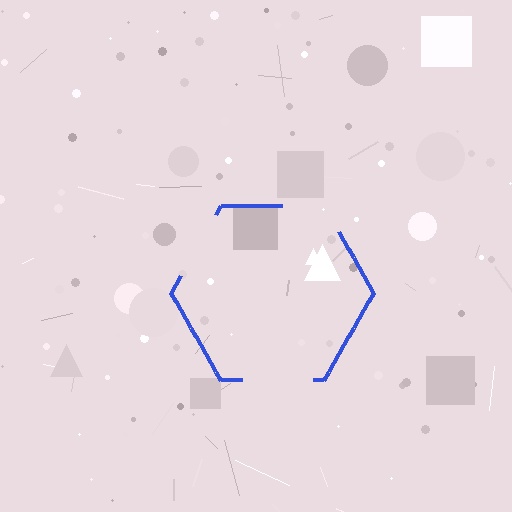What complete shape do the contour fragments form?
The contour fragments form a hexagon.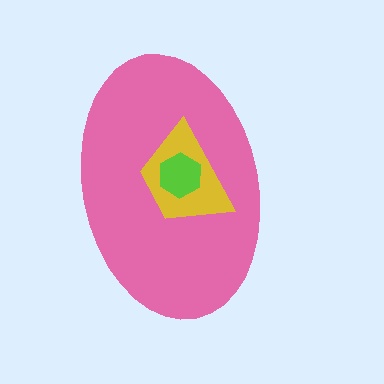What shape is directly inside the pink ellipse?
The yellow trapezoid.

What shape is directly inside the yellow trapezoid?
The lime hexagon.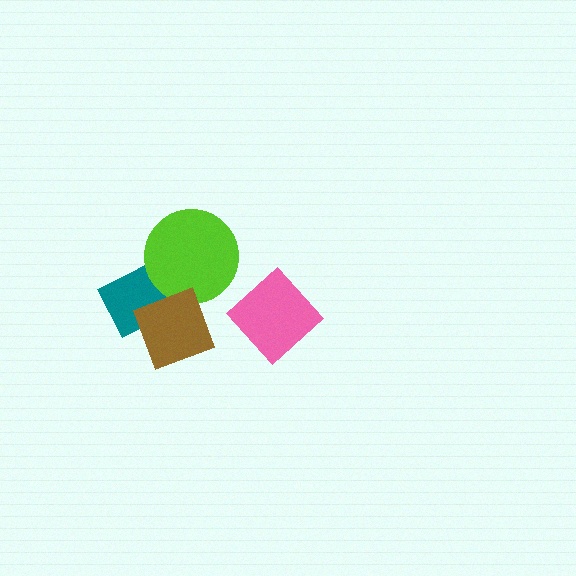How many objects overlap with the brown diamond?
2 objects overlap with the brown diamond.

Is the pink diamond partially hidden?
No, no other shape covers it.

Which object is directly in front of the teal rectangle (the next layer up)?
The lime circle is directly in front of the teal rectangle.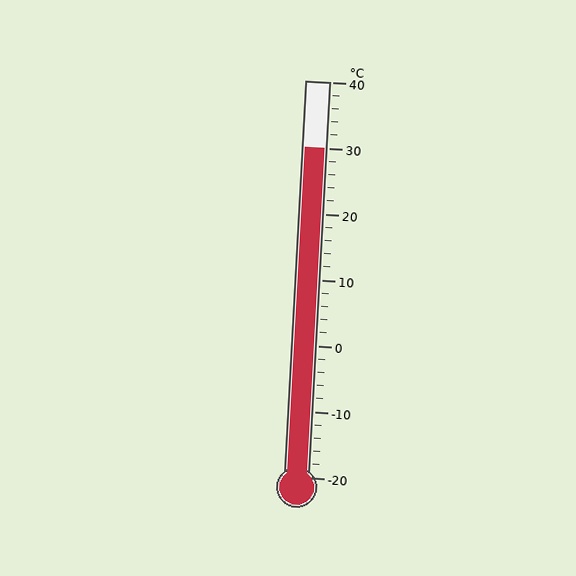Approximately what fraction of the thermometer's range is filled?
The thermometer is filled to approximately 85% of its range.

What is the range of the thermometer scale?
The thermometer scale ranges from -20°C to 40°C.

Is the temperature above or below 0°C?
The temperature is above 0°C.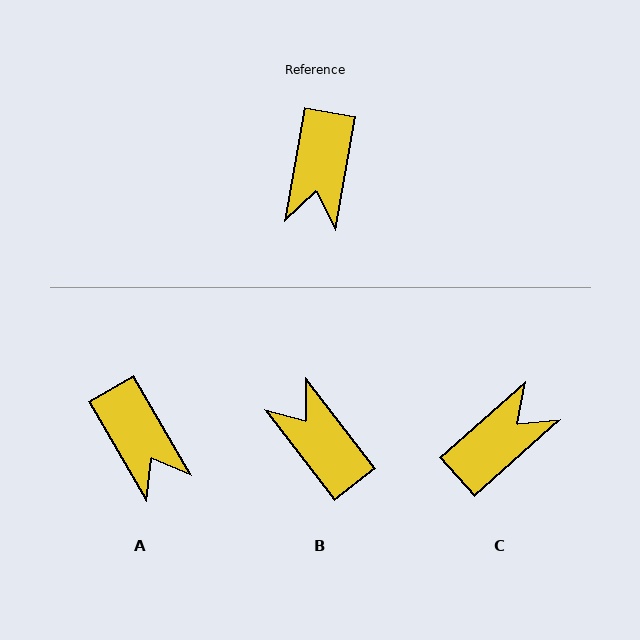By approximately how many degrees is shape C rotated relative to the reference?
Approximately 141 degrees counter-clockwise.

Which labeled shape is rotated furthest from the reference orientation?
C, about 141 degrees away.